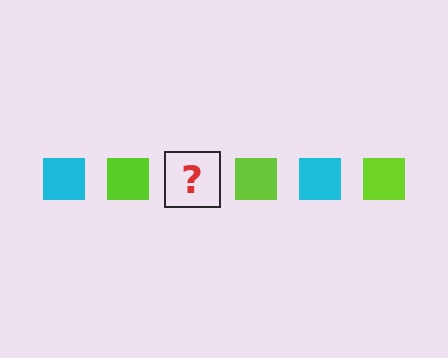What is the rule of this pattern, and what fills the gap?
The rule is that the pattern cycles through cyan, lime squares. The gap should be filled with a cyan square.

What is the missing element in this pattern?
The missing element is a cyan square.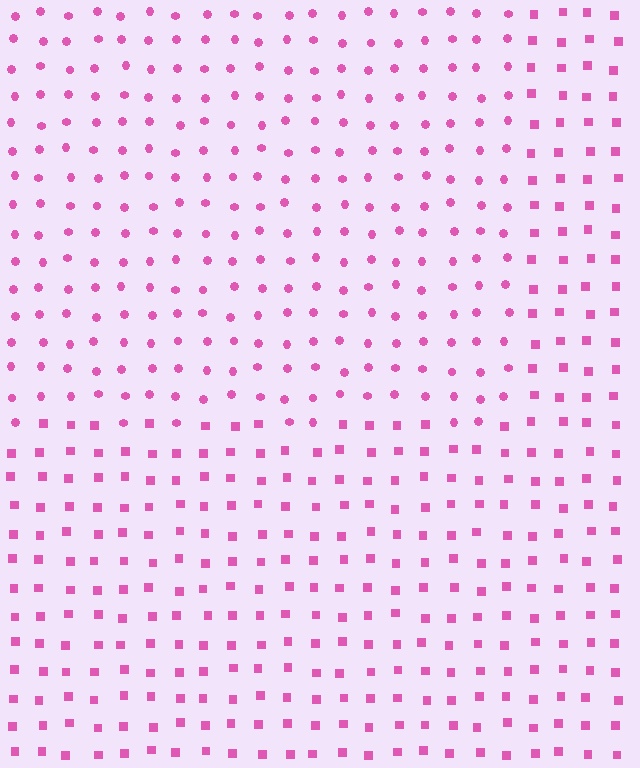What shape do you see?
I see a rectangle.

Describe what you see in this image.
The image is filled with small pink elements arranged in a uniform grid. A rectangle-shaped region contains circles, while the surrounding area contains squares. The boundary is defined purely by the change in element shape.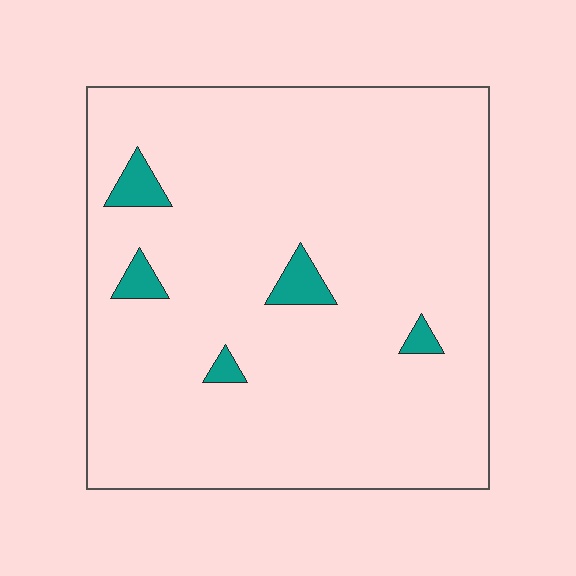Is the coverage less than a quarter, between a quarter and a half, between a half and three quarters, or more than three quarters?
Less than a quarter.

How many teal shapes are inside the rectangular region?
5.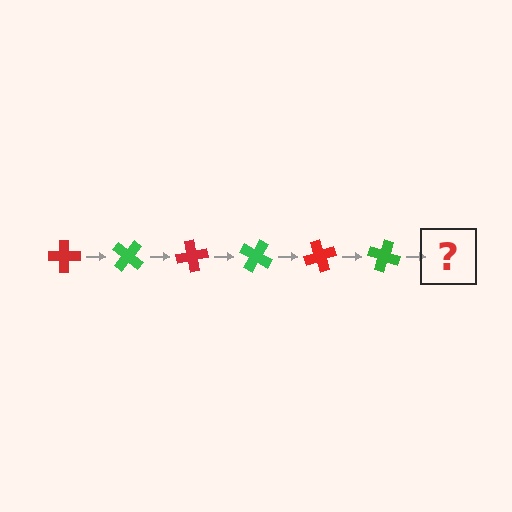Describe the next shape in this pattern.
It should be a red cross, rotated 240 degrees from the start.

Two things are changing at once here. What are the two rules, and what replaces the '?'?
The two rules are that it rotates 40 degrees each step and the color cycles through red and green. The '?' should be a red cross, rotated 240 degrees from the start.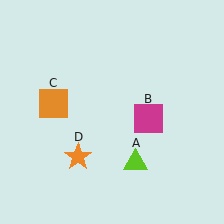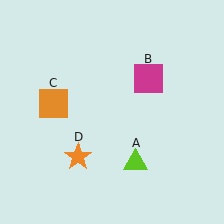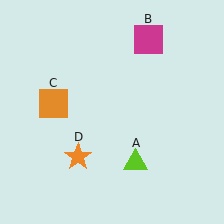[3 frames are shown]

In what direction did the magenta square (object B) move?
The magenta square (object B) moved up.